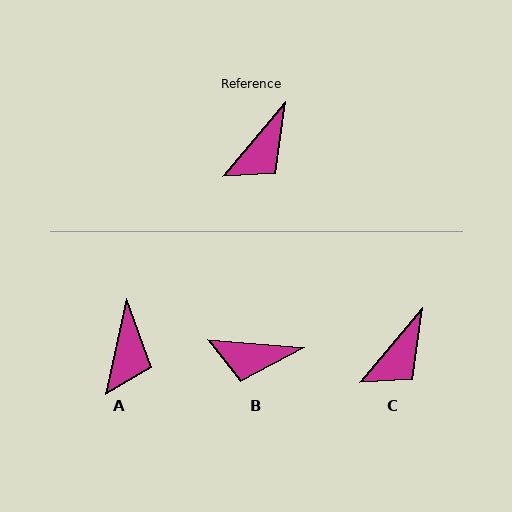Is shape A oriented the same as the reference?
No, it is off by about 28 degrees.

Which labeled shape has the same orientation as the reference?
C.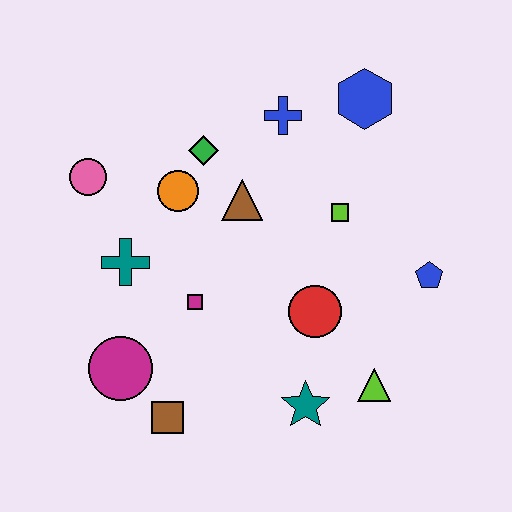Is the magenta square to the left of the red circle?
Yes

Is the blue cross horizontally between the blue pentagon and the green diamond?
Yes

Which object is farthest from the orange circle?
The lime triangle is farthest from the orange circle.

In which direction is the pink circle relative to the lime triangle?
The pink circle is to the left of the lime triangle.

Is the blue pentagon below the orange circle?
Yes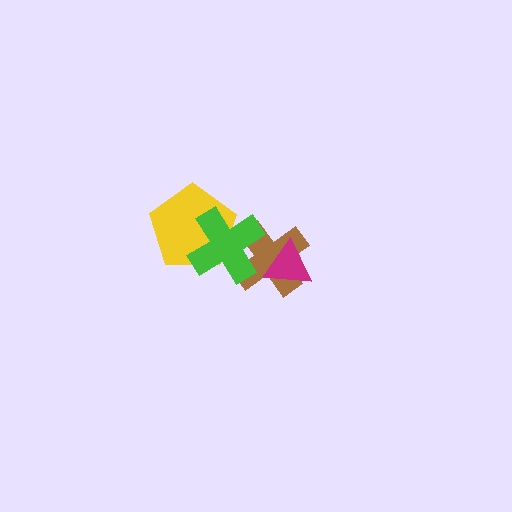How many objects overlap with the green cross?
2 objects overlap with the green cross.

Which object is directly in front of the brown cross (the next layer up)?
The green cross is directly in front of the brown cross.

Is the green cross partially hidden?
No, no other shape covers it.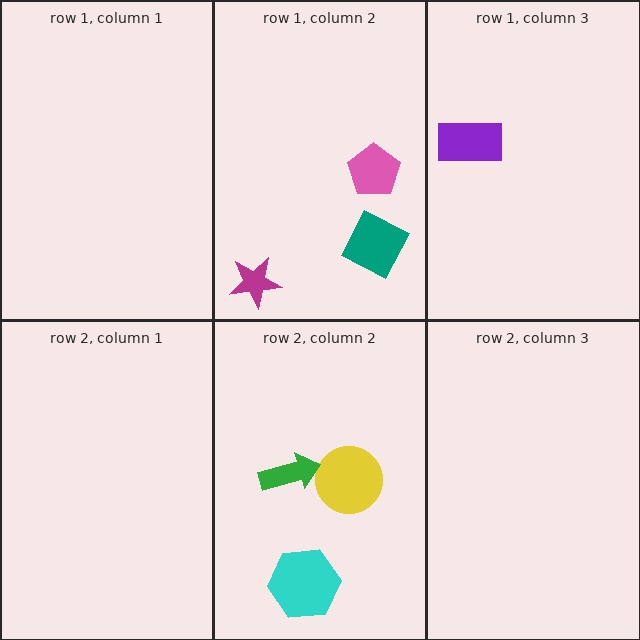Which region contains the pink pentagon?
The row 1, column 2 region.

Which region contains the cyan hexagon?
The row 2, column 2 region.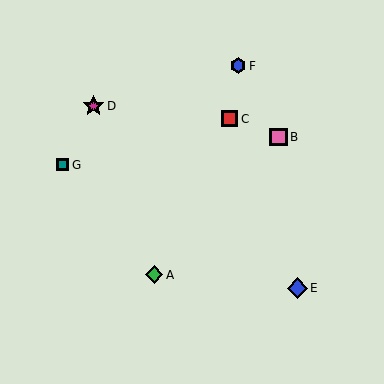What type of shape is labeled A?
Shape A is a green diamond.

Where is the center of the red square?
The center of the red square is at (230, 119).